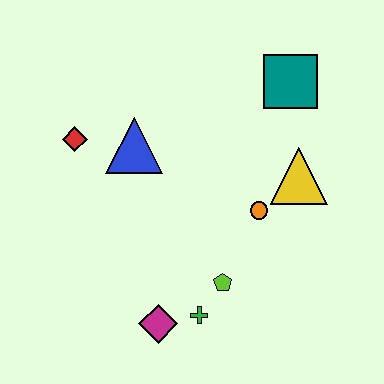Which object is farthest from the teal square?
The magenta diamond is farthest from the teal square.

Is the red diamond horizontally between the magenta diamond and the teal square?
No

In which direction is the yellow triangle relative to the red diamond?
The yellow triangle is to the right of the red diamond.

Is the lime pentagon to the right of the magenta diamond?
Yes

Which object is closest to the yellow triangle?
The orange circle is closest to the yellow triangle.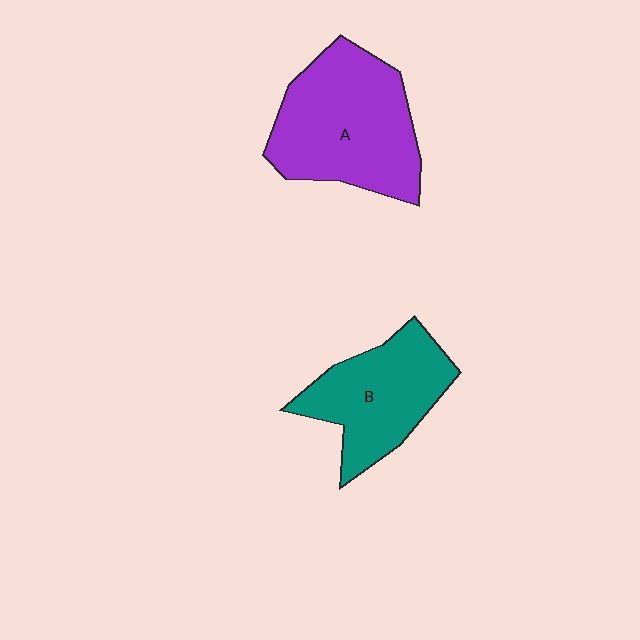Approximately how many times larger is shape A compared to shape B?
Approximately 1.3 times.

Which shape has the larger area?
Shape A (purple).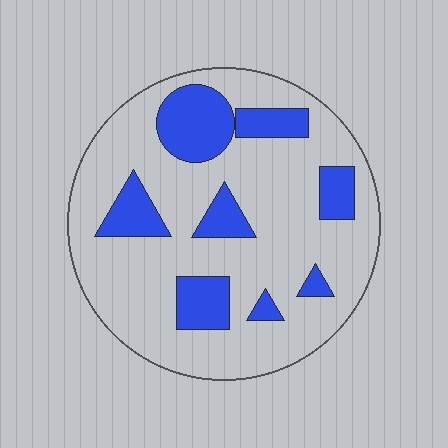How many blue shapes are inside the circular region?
8.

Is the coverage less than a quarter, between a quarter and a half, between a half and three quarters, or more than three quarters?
Less than a quarter.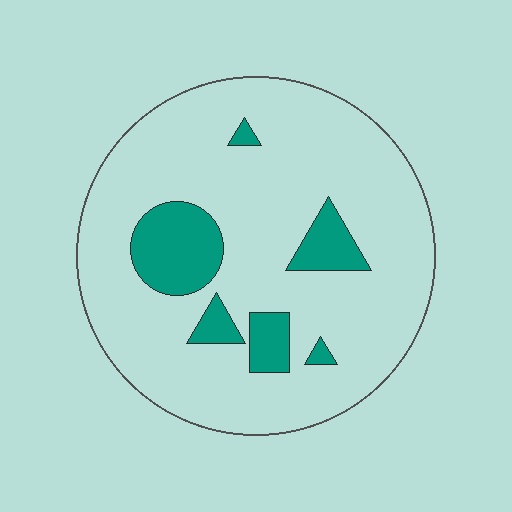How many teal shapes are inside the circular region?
6.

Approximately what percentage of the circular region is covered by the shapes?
Approximately 15%.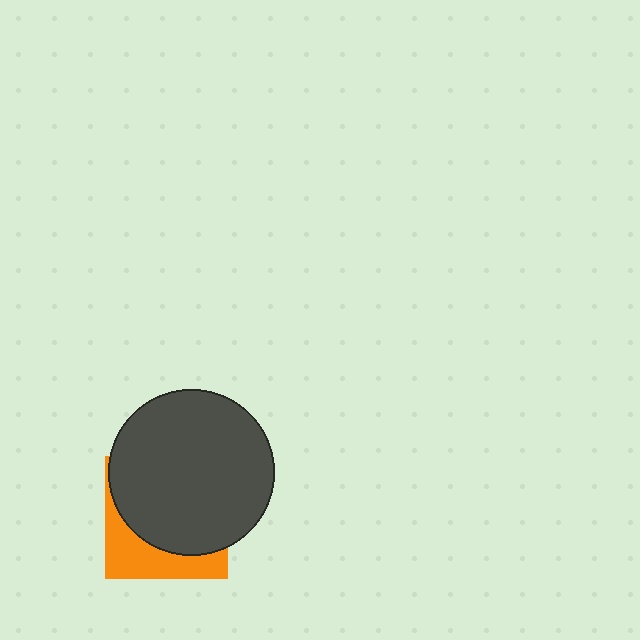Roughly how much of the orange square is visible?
A small part of it is visible (roughly 31%).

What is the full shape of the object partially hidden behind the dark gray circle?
The partially hidden object is an orange square.